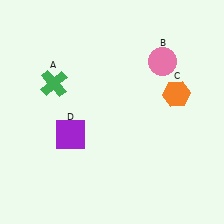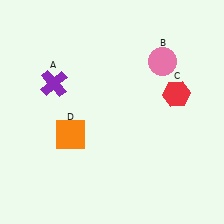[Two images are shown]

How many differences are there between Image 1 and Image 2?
There are 3 differences between the two images.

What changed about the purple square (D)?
In Image 1, D is purple. In Image 2, it changed to orange.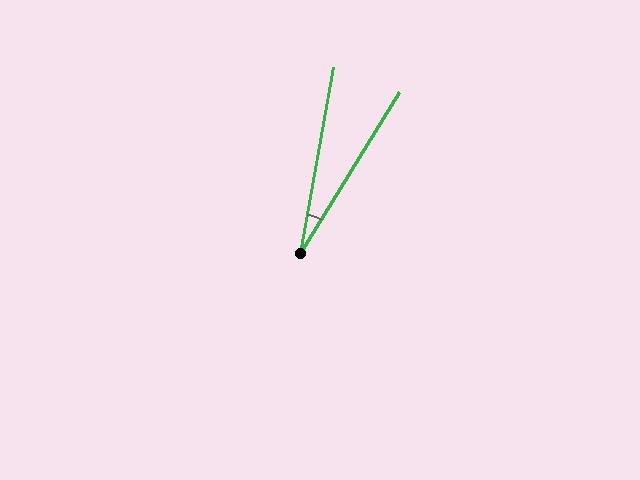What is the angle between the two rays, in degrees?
Approximately 21 degrees.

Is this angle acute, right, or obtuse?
It is acute.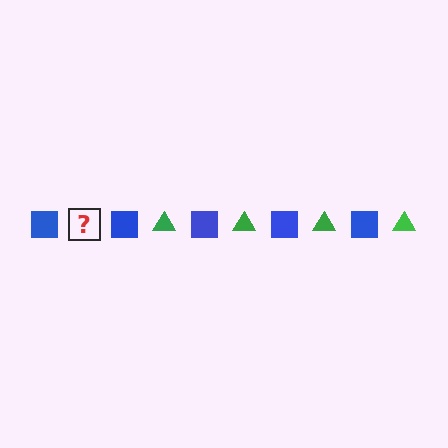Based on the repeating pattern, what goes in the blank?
The blank should be a green triangle.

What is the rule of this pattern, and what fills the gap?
The rule is that the pattern alternates between blue square and green triangle. The gap should be filled with a green triangle.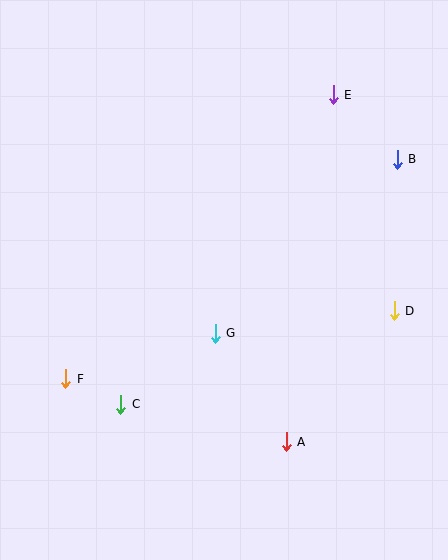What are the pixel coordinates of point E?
Point E is at (333, 95).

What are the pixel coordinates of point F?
Point F is at (66, 379).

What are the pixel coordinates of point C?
Point C is at (121, 404).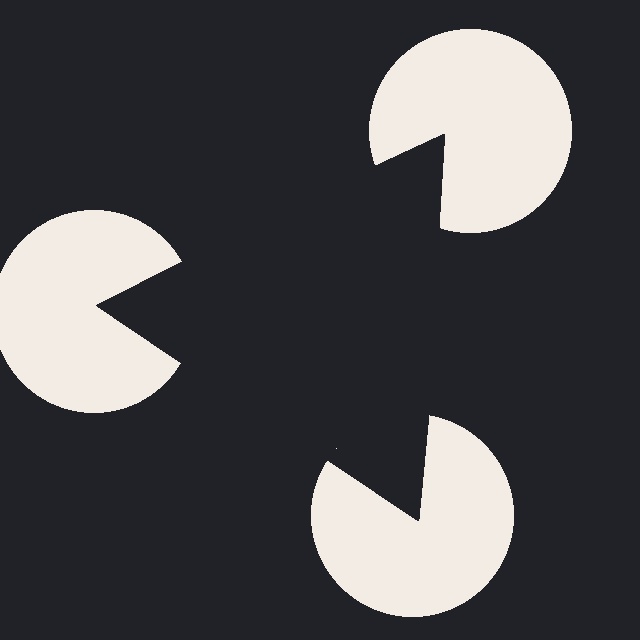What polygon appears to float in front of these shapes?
An illusory triangle — its edges are inferred from the aligned wedge cuts in the pac-man discs, not physically drawn.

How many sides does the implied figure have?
3 sides.